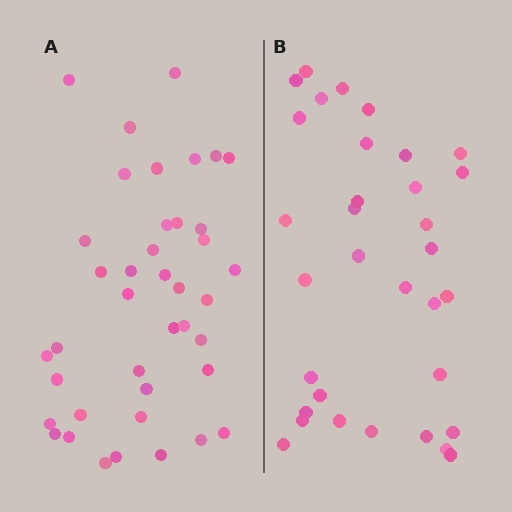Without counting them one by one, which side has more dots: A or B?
Region A (the left region) has more dots.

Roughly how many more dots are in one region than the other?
Region A has roughly 8 or so more dots than region B.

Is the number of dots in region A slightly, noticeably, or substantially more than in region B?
Region A has only slightly more — the two regions are fairly close. The ratio is roughly 1.2 to 1.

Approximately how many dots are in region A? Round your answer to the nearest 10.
About 40 dots.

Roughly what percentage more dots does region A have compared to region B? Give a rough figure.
About 20% more.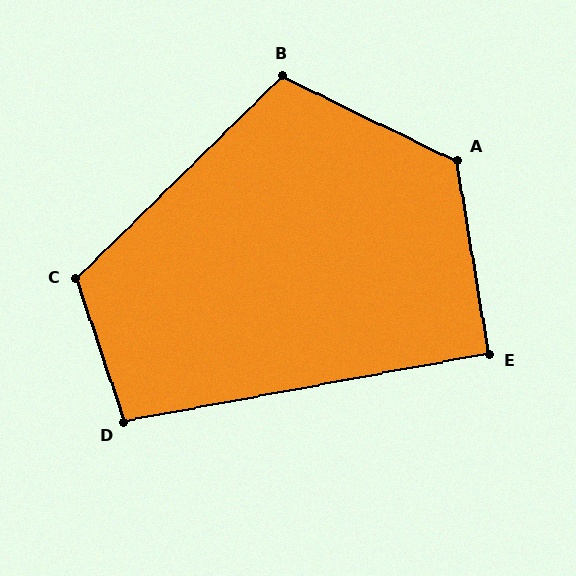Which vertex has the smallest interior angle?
E, at approximately 91 degrees.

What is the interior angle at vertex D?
Approximately 98 degrees (obtuse).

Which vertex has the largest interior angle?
A, at approximately 125 degrees.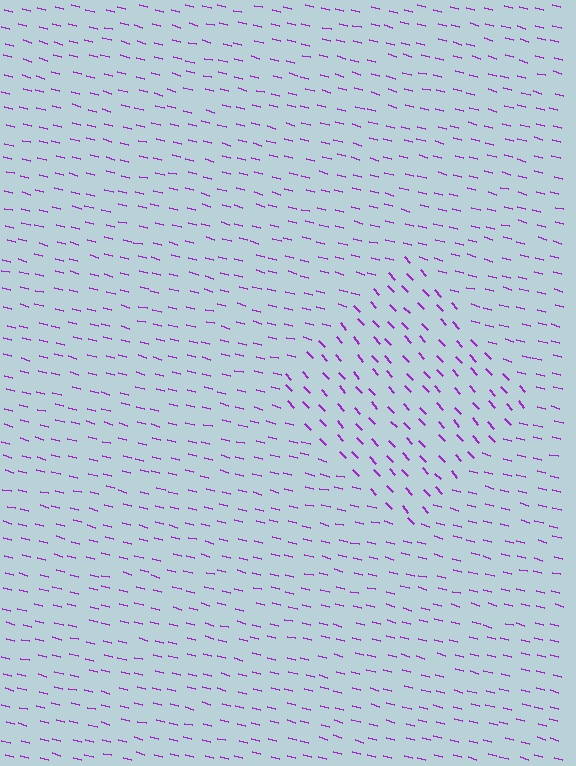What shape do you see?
I see a diamond.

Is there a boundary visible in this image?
Yes, there is a texture boundary formed by a change in line orientation.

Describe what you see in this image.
The image is filled with small purple line segments. A diamond region in the image has lines oriented differently from the surrounding lines, creating a visible texture boundary.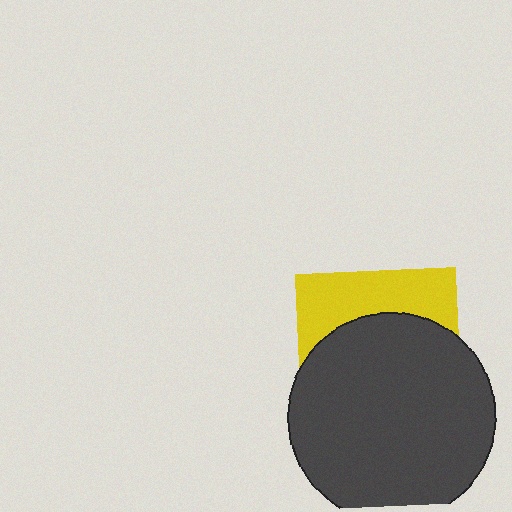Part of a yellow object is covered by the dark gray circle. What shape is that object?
It is a square.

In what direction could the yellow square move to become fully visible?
The yellow square could move up. That would shift it out from behind the dark gray circle entirely.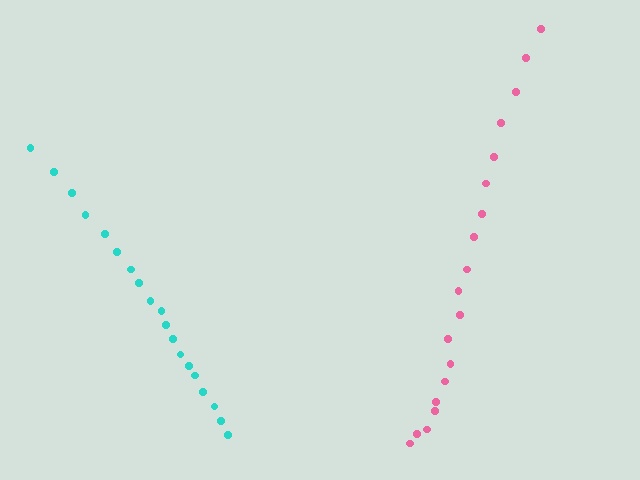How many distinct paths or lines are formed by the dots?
There are 2 distinct paths.